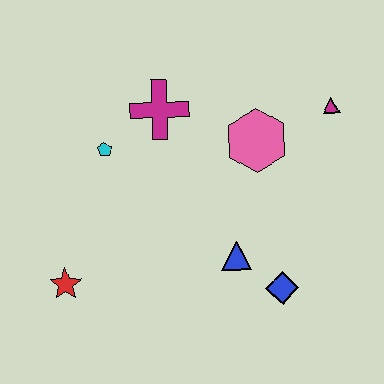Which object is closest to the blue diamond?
The blue triangle is closest to the blue diamond.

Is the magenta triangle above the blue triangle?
Yes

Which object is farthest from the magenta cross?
The blue diamond is farthest from the magenta cross.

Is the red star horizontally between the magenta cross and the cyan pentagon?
No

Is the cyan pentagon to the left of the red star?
No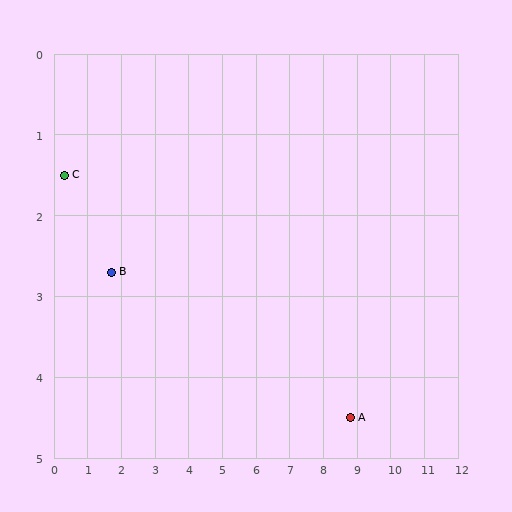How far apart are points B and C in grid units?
Points B and C are about 1.8 grid units apart.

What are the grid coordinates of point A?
Point A is at approximately (8.8, 4.5).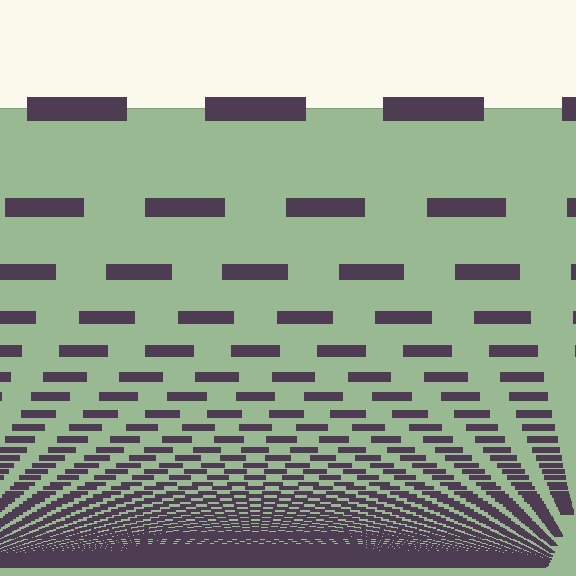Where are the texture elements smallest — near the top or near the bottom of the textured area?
Near the bottom.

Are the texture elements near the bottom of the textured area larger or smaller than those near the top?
Smaller. The gradient is inverted — elements near the bottom are smaller and denser.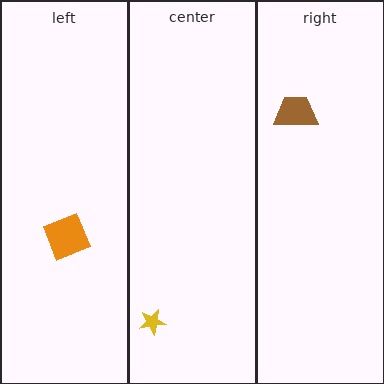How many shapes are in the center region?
1.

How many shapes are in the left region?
1.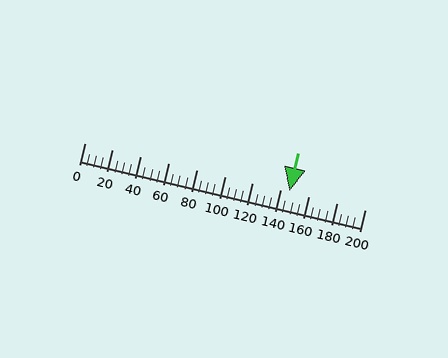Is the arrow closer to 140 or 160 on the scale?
The arrow is closer to 140.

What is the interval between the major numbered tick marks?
The major tick marks are spaced 20 units apart.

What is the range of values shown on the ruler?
The ruler shows values from 0 to 200.